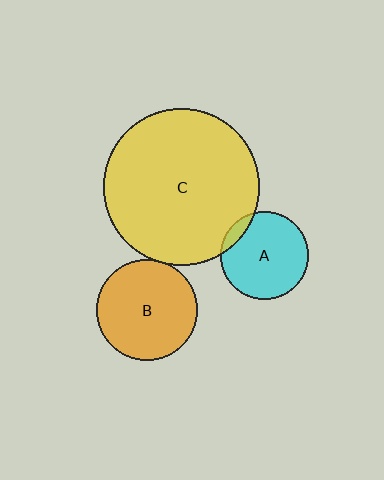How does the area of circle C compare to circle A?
Approximately 3.1 times.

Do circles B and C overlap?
Yes.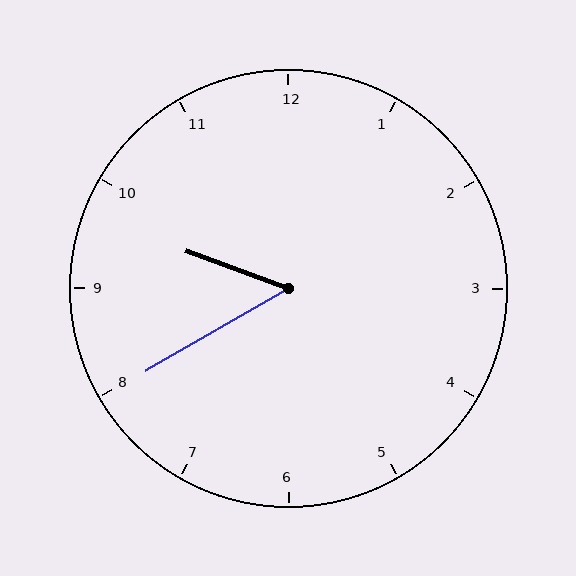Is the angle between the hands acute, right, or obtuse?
It is acute.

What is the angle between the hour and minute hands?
Approximately 50 degrees.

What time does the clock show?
9:40.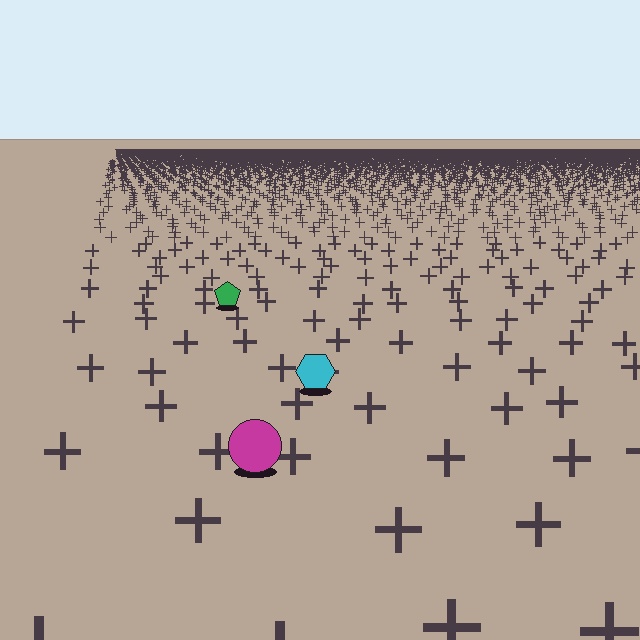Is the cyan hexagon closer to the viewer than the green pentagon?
Yes. The cyan hexagon is closer — you can tell from the texture gradient: the ground texture is coarser near it.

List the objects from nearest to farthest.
From nearest to farthest: the magenta circle, the cyan hexagon, the green pentagon.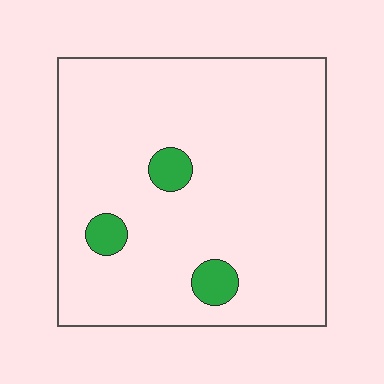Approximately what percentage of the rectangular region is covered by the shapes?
Approximately 5%.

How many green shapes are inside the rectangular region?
3.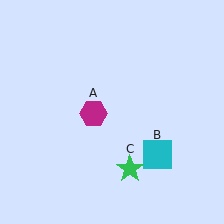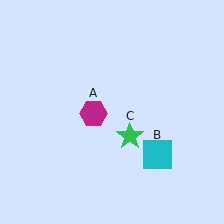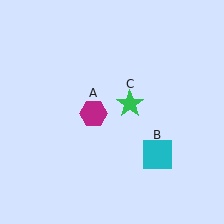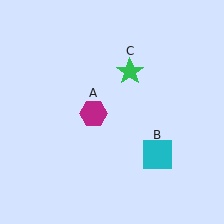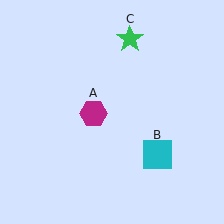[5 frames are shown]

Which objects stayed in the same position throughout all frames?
Magenta hexagon (object A) and cyan square (object B) remained stationary.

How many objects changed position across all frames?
1 object changed position: green star (object C).